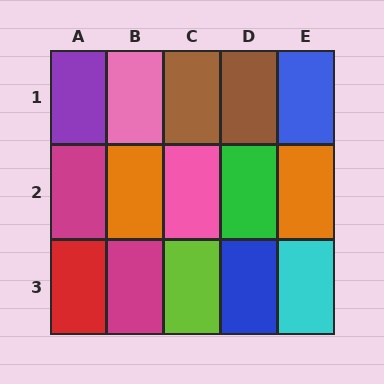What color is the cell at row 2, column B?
Orange.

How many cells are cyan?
1 cell is cyan.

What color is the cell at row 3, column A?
Red.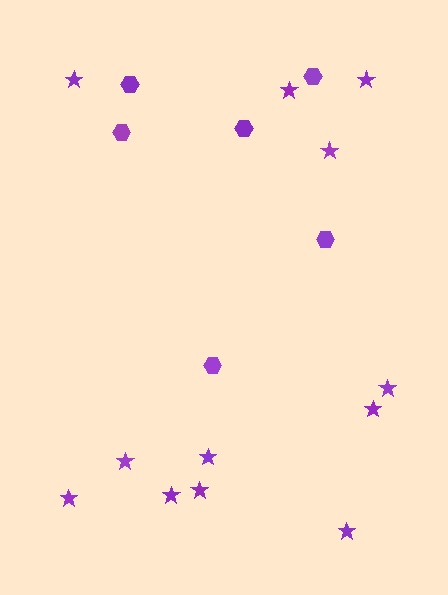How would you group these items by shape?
There are 2 groups: one group of stars (12) and one group of hexagons (6).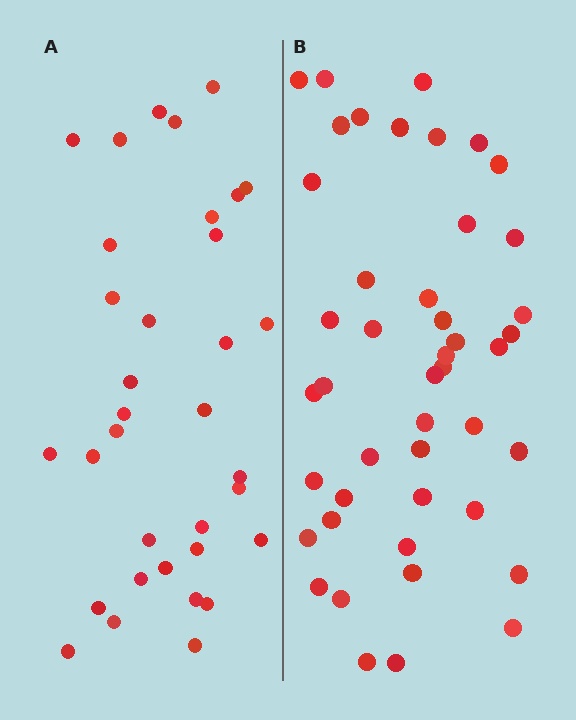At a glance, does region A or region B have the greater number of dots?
Region B (the right region) has more dots.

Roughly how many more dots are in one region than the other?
Region B has roughly 12 or so more dots than region A.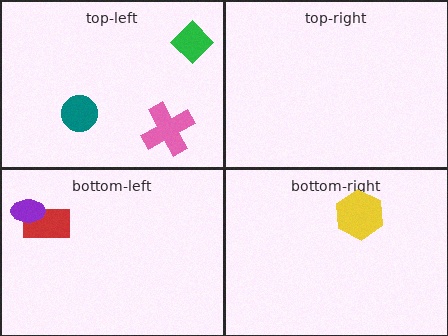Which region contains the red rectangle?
The bottom-left region.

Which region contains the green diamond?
The top-left region.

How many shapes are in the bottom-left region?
2.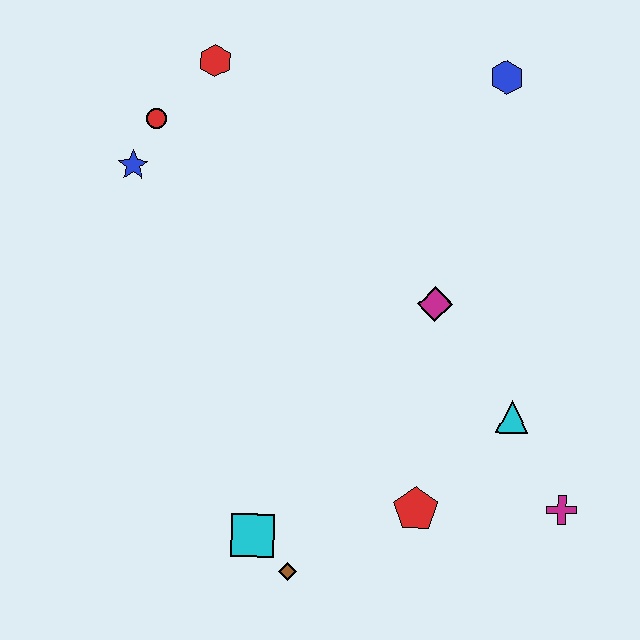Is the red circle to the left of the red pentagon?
Yes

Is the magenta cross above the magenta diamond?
No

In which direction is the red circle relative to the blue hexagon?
The red circle is to the left of the blue hexagon.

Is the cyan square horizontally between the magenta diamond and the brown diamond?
No